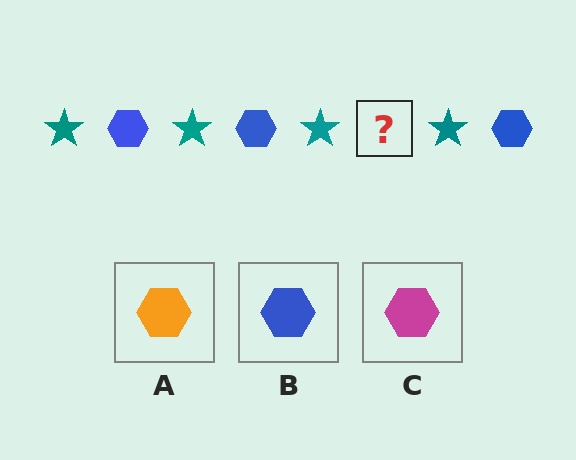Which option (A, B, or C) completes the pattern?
B.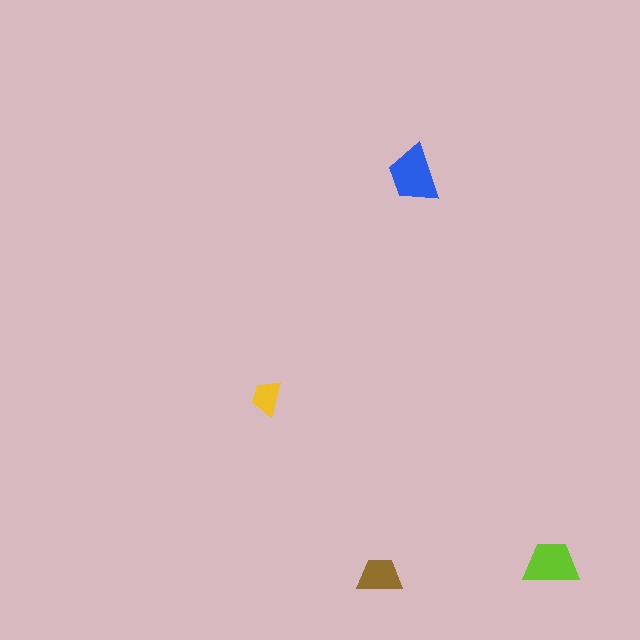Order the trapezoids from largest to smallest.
the blue one, the lime one, the brown one, the yellow one.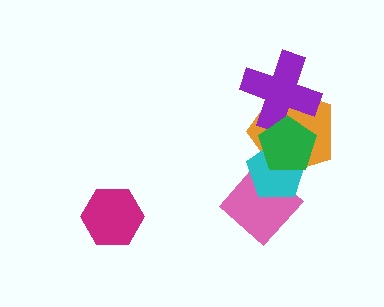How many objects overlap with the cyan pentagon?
3 objects overlap with the cyan pentagon.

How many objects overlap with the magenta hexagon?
0 objects overlap with the magenta hexagon.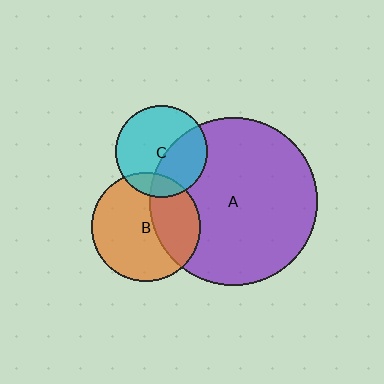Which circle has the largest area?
Circle A (purple).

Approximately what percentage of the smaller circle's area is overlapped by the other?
Approximately 40%.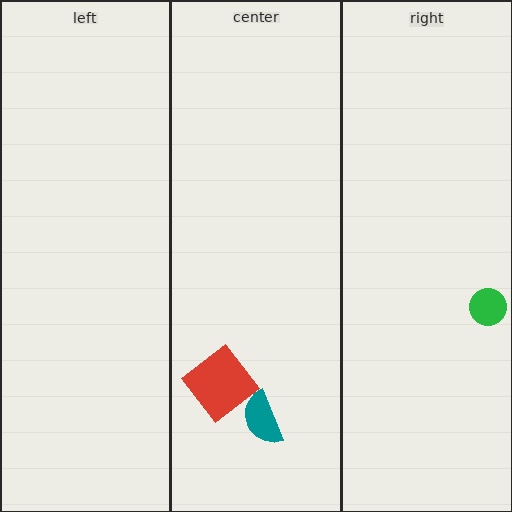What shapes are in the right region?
The green circle.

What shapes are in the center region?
The red diamond, the teal semicircle.